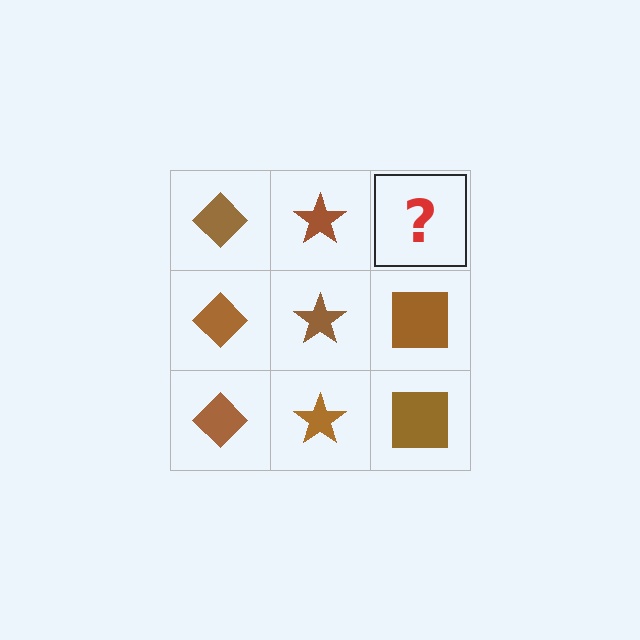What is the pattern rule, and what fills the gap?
The rule is that each column has a consistent shape. The gap should be filled with a brown square.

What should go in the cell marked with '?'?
The missing cell should contain a brown square.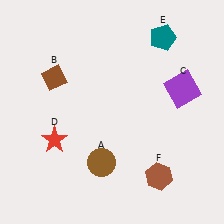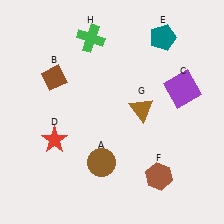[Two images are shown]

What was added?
A brown triangle (G), a green cross (H) were added in Image 2.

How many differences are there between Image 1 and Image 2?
There are 2 differences between the two images.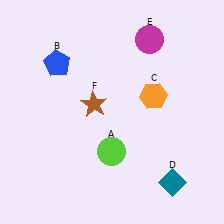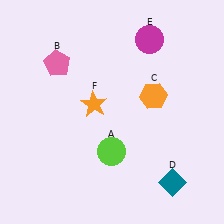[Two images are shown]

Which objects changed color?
B changed from blue to pink. F changed from brown to orange.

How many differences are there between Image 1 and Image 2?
There are 2 differences between the two images.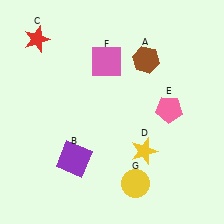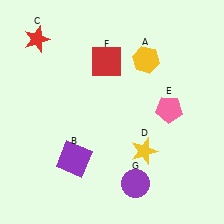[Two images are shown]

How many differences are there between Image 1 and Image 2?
There are 3 differences between the two images.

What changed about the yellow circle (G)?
In Image 1, G is yellow. In Image 2, it changed to purple.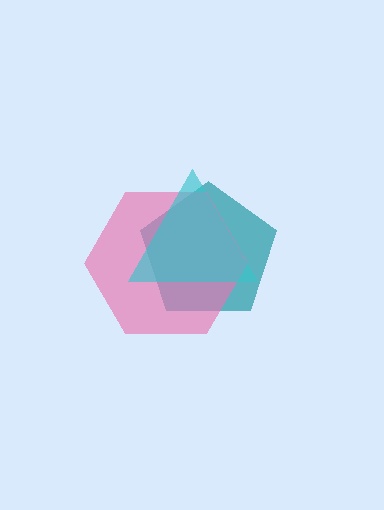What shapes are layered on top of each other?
The layered shapes are: a teal pentagon, a pink hexagon, a cyan triangle.